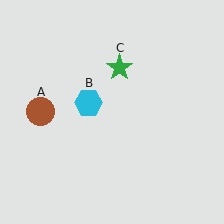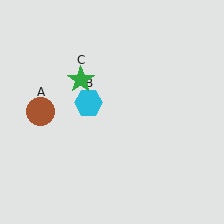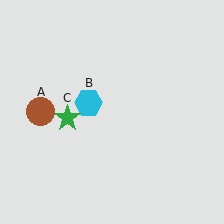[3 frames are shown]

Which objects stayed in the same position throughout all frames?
Brown circle (object A) and cyan hexagon (object B) remained stationary.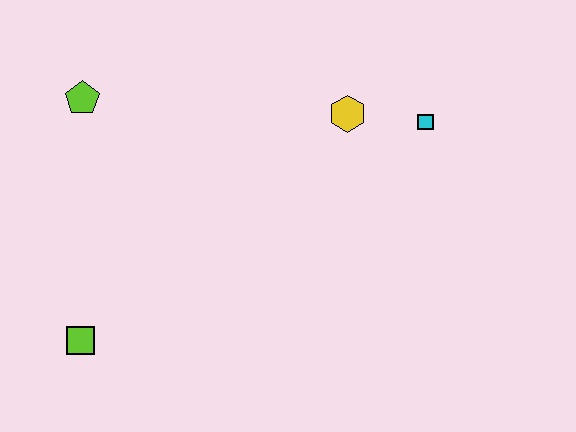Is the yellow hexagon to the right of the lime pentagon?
Yes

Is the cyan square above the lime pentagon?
No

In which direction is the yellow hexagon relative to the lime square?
The yellow hexagon is to the right of the lime square.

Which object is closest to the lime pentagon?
The lime square is closest to the lime pentagon.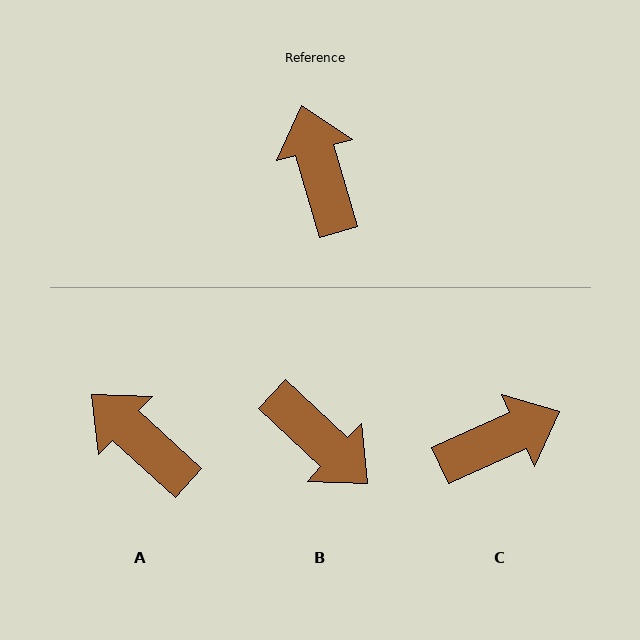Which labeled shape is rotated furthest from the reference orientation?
B, about 149 degrees away.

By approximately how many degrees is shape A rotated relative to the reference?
Approximately 32 degrees counter-clockwise.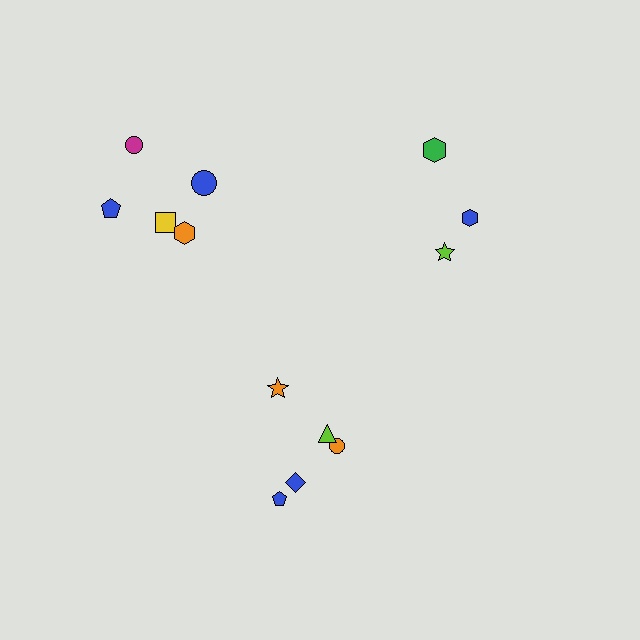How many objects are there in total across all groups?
There are 13 objects.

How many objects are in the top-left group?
There are 5 objects.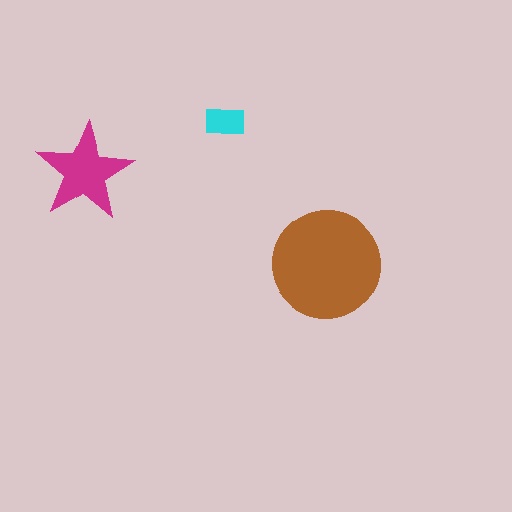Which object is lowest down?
The brown circle is bottommost.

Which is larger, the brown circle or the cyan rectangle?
The brown circle.